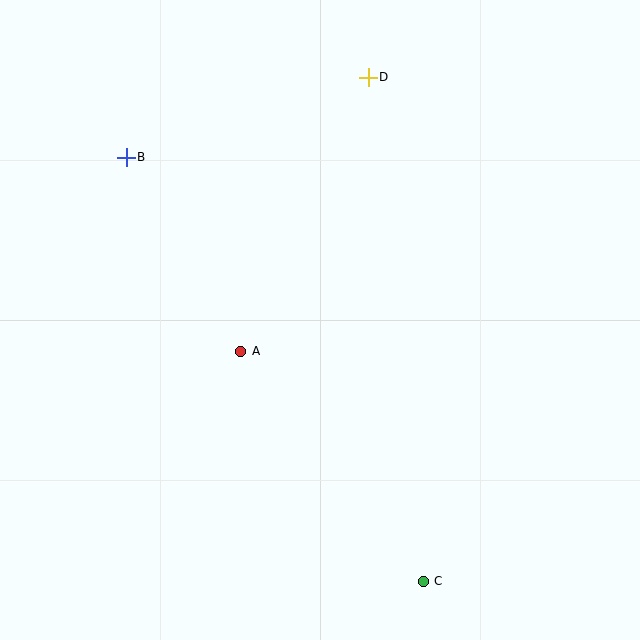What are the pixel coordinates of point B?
Point B is at (126, 157).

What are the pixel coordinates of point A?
Point A is at (241, 351).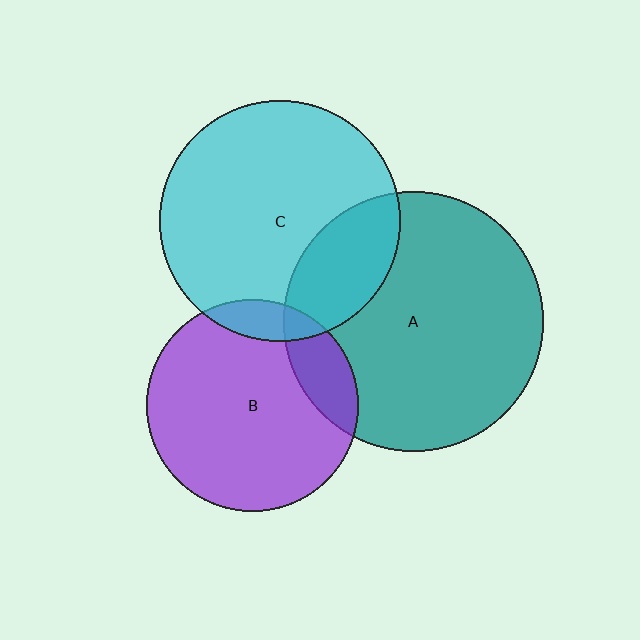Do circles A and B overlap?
Yes.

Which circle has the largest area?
Circle A (teal).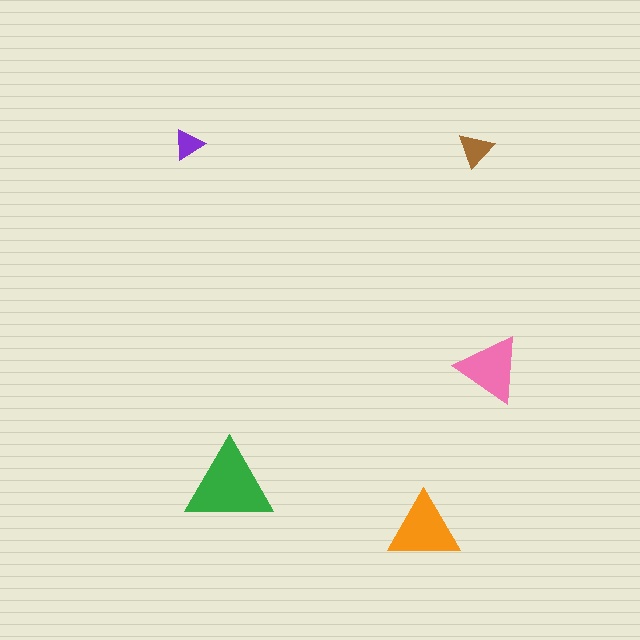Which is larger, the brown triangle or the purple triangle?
The brown one.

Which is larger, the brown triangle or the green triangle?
The green one.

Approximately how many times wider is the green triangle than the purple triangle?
About 3 times wider.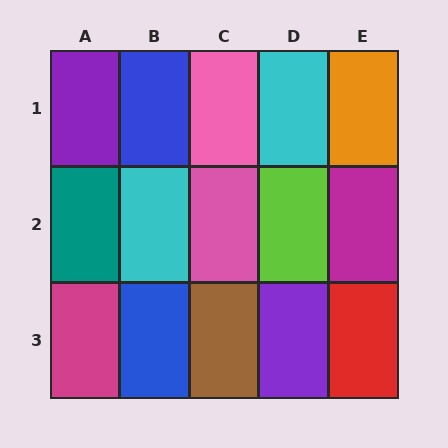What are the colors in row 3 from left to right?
Magenta, blue, brown, purple, red.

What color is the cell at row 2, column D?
Lime.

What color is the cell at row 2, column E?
Magenta.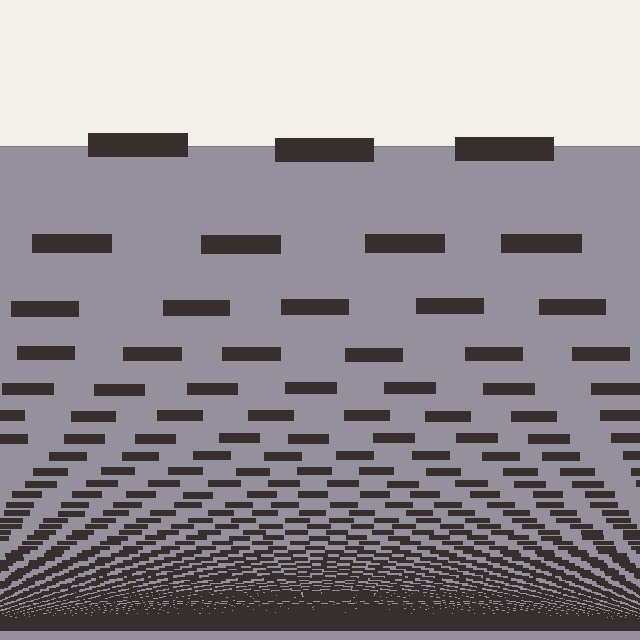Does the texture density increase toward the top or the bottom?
Density increases toward the bottom.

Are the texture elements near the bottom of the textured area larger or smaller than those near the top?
Smaller. The gradient is inverted — elements near the bottom are smaller and denser.